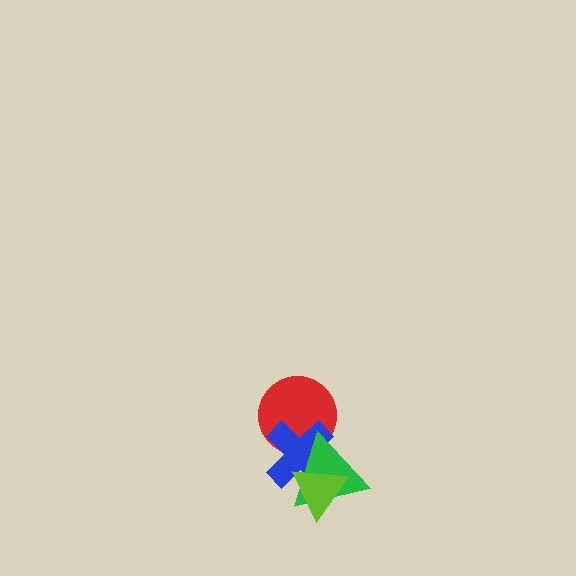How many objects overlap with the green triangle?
3 objects overlap with the green triangle.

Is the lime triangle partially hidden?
No, no other shape covers it.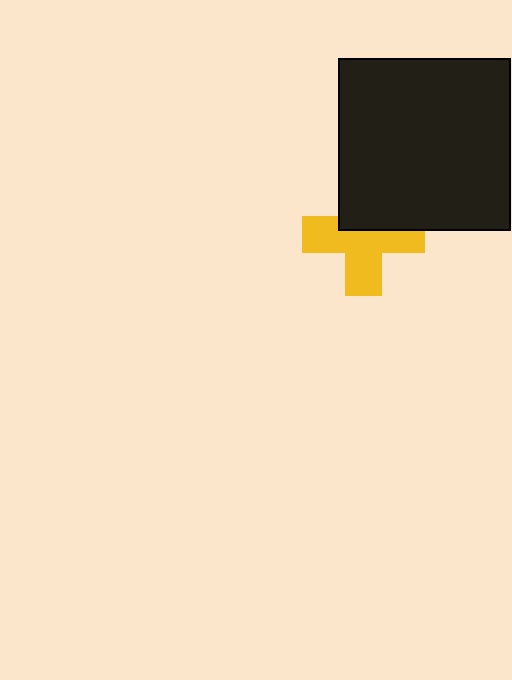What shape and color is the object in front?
The object in front is a black square.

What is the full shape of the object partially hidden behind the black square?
The partially hidden object is a yellow cross.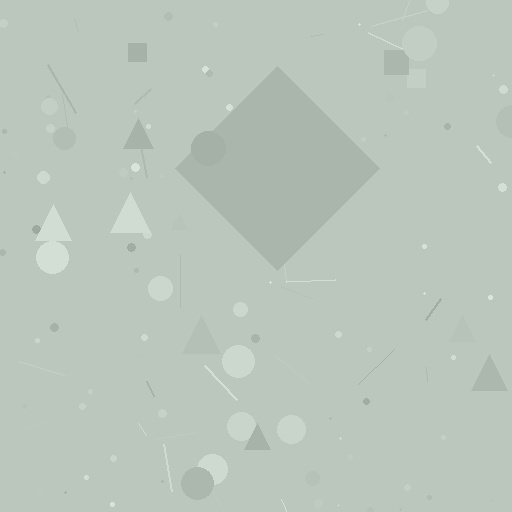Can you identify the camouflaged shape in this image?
The camouflaged shape is a diamond.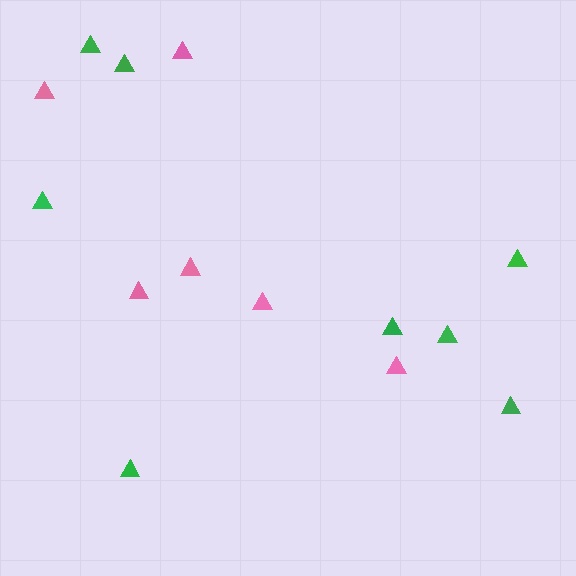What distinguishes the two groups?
There are 2 groups: one group of pink triangles (6) and one group of green triangles (8).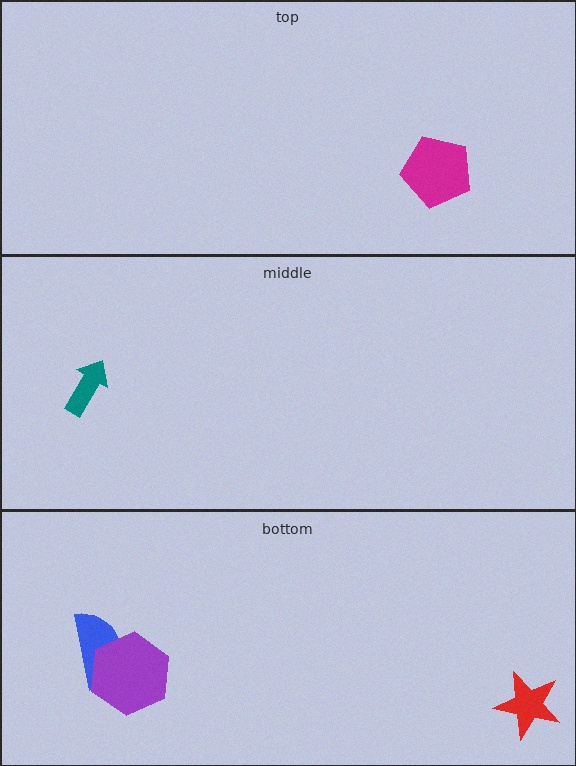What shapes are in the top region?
The magenta pentagon.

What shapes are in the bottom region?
The blue semicircle, the purple hexagon, the red star.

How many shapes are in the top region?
1.